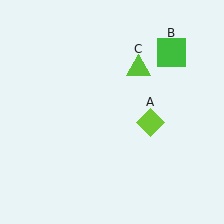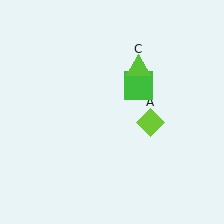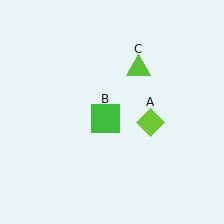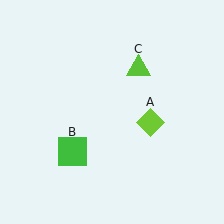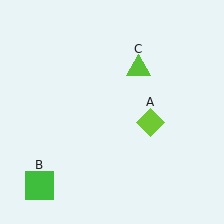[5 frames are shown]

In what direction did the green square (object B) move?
The green square (object B) moved down and to the left.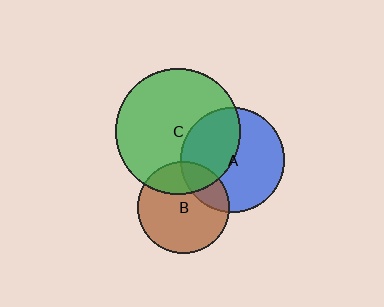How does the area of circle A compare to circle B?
Approximately 1.3 times.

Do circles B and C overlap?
Yes.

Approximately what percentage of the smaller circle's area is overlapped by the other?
Approximately 25%.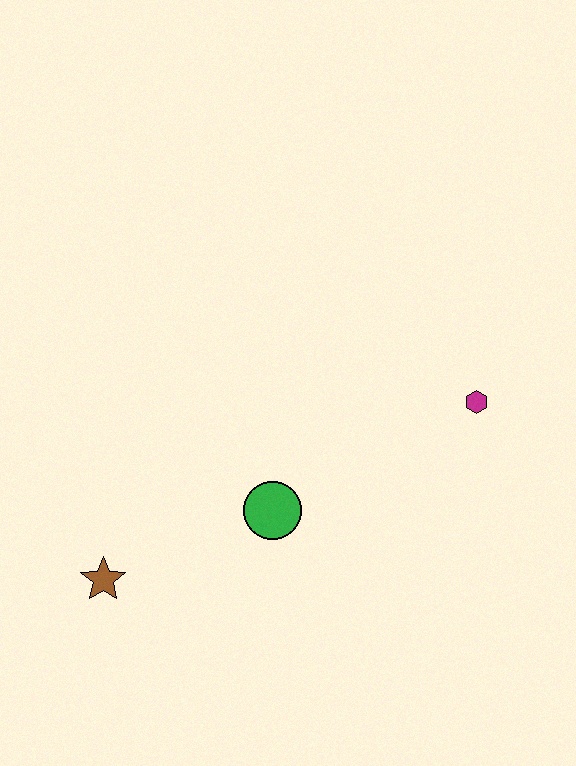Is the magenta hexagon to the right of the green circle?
Yes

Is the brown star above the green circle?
No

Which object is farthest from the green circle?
The magenta hexagon is farthest from the green circle.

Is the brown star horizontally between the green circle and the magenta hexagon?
No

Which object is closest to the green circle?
The brown star is closest to the green circle.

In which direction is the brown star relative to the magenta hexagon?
The brown star is to the left of the magenta hexagon.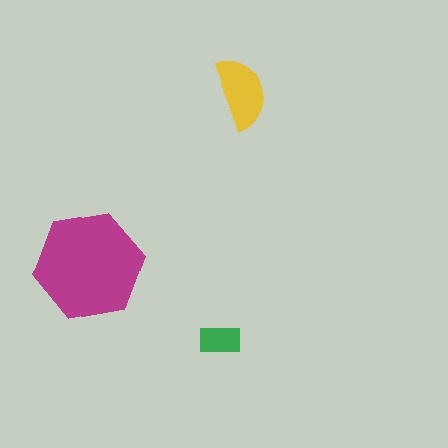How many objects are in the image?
There are 3 objects in the image.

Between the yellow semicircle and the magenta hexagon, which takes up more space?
The magenta hexagon.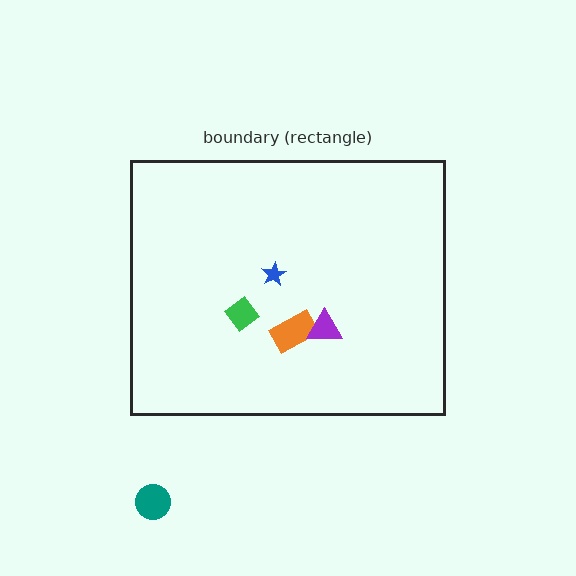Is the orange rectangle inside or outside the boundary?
Inside.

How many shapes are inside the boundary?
4 inside, 1 outside.